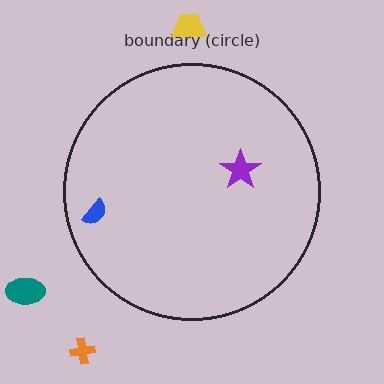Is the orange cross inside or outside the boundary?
Outside.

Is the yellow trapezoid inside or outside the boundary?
Outside.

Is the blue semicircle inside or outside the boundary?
Inside.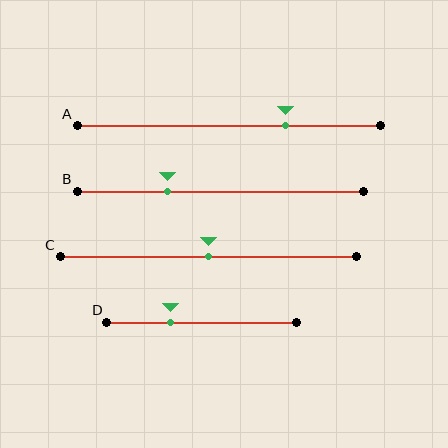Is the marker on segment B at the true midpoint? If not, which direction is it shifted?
No, the marker on segment B is shifted to the left by about 18% of the segment length.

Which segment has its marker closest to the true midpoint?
Segment C has its marker closest to the true midpoint.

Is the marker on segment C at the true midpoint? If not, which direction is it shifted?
Yes, the marker on segment C is at the true midpoint.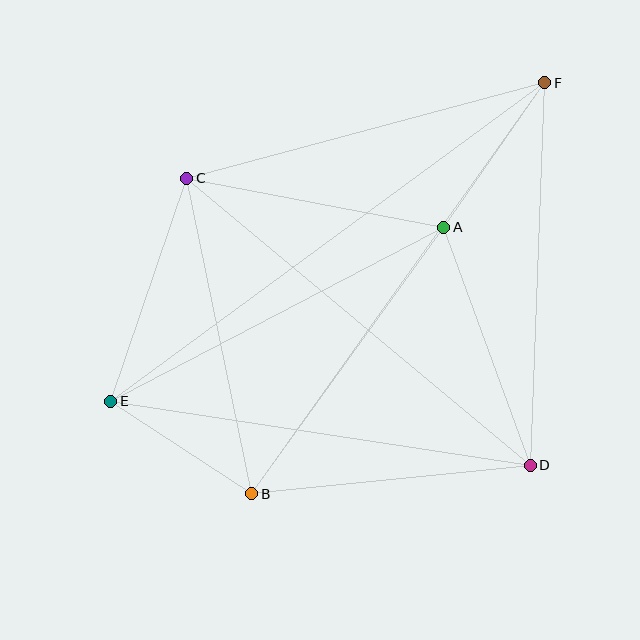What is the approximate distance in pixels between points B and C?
The distance between B and C is approximately 322 pixels.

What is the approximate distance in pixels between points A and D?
The distance between A and D is approximately 253 pixels.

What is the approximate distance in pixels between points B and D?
The distance between B and D is approximately 280 pixels.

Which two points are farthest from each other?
Points E and F are farthest from each other.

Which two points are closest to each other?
Points B and E are closest to each other.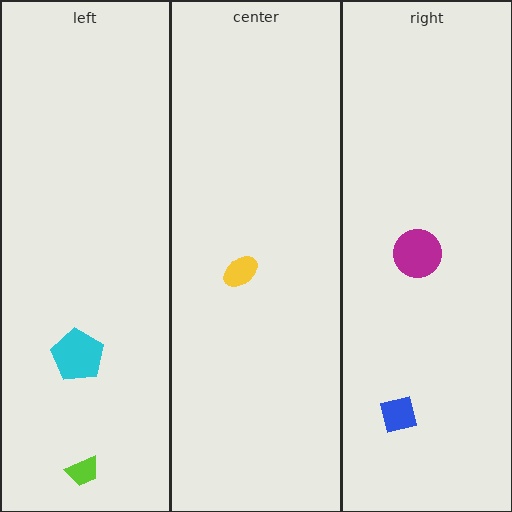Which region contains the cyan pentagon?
The left region.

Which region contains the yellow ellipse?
The center region.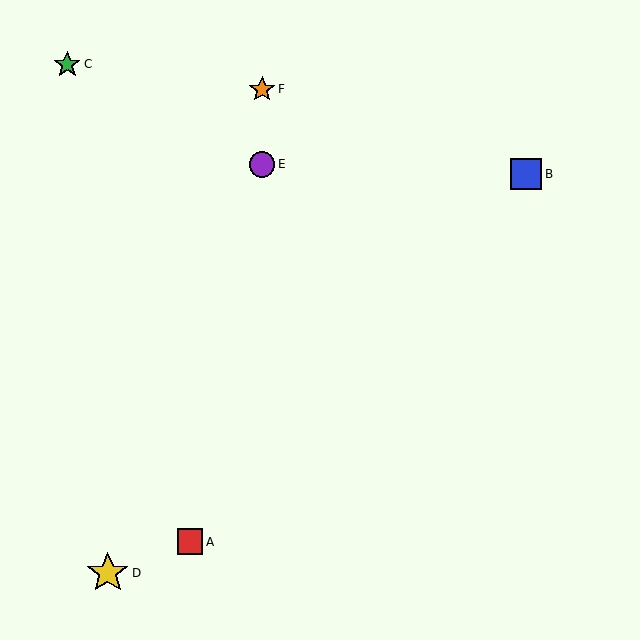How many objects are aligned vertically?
2 objects (E, F) are aligned vertically.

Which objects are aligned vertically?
Objects E, F are aligned vertically.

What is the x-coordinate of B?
Object B is at x≈526.